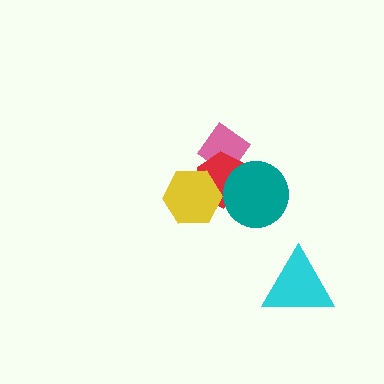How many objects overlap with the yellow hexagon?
1 object overlaps with the yellow hexagon.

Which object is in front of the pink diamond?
The red hexagon is in front of the pink diamond.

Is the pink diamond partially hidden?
Yes, it is partially covered by another shape.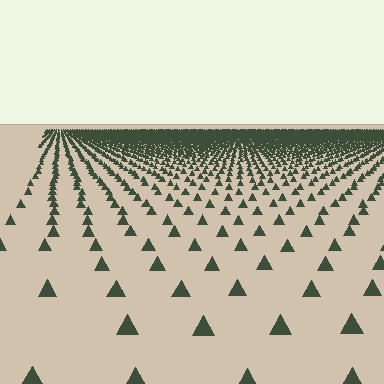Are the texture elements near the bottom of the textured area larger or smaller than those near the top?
Larger. Near the bottom, elements are closer to the viewer and appear at a bigger on-screen size.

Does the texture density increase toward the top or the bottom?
Density increases toward the top.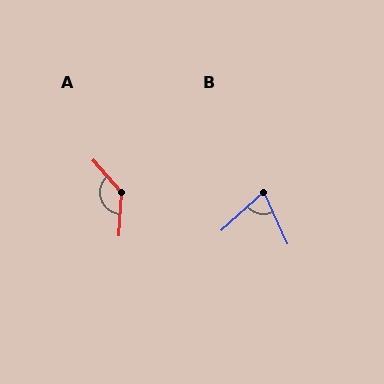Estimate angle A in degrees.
Approximately 135 degrees.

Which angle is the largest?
A, at approximately 135 degrees.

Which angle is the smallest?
B, at approximately 73 degrees.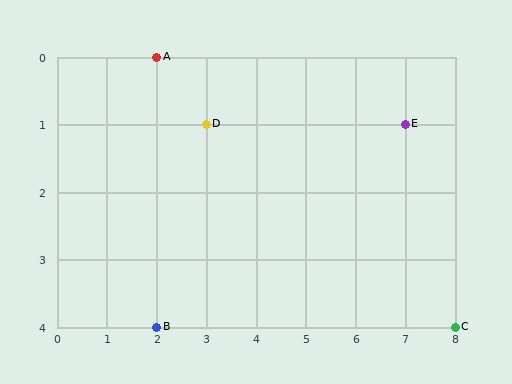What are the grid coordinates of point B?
Point B is at grid coordinates (2, 4).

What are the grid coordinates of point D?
Point D is at grid coordinates (3, 1).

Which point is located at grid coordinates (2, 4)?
Point B is at (2, 4).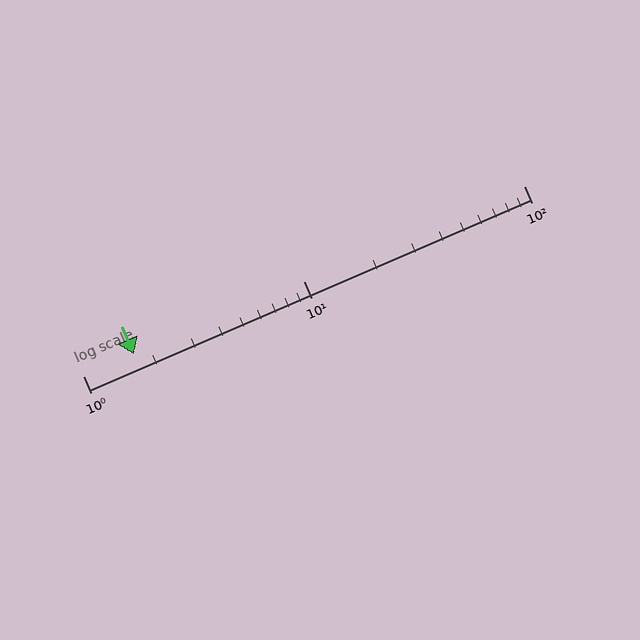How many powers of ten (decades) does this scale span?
The scale spans 2 decades, from 1 to 100.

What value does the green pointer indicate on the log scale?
The pointer indicates approximately 1.7.